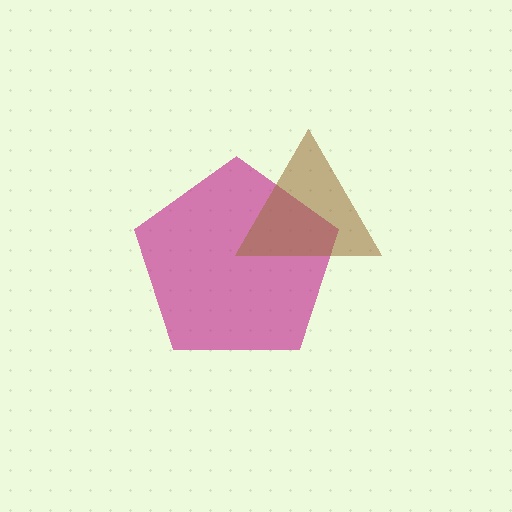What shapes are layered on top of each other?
The layered shapes are: a magenta pentagon, a brown triangle.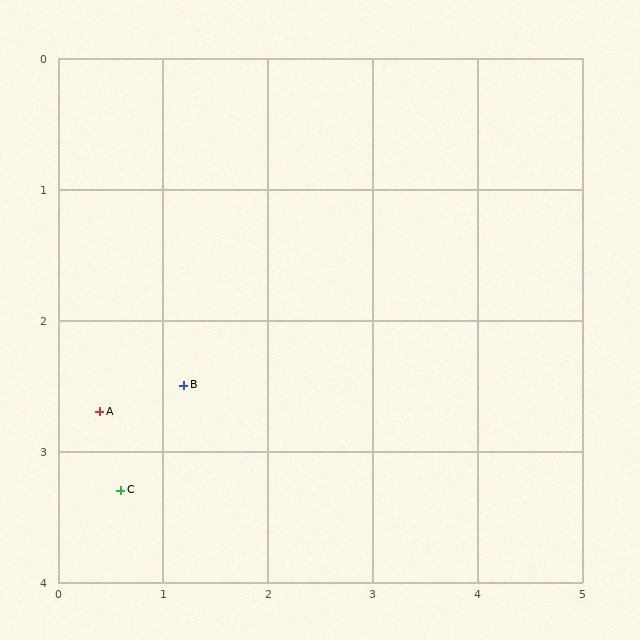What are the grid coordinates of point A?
Point A is at approximately (0.4, 2.7).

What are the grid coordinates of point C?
Point C is at approximately (0.6, 3.3).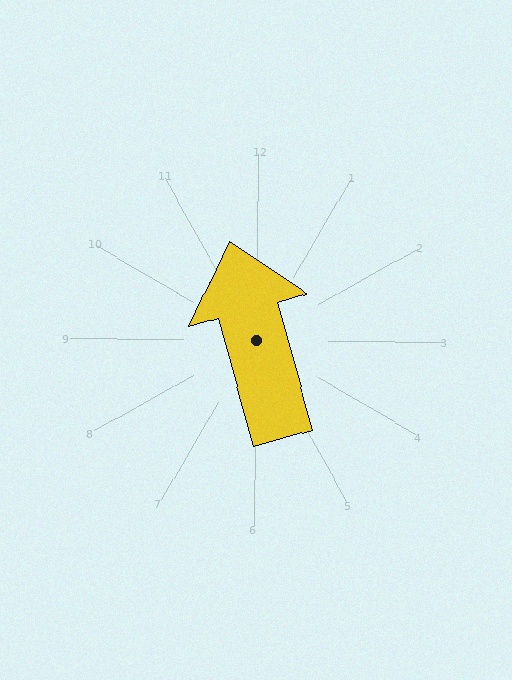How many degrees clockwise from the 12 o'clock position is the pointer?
Approximately 344 degrees.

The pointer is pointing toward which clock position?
Roughly 11 o'clock.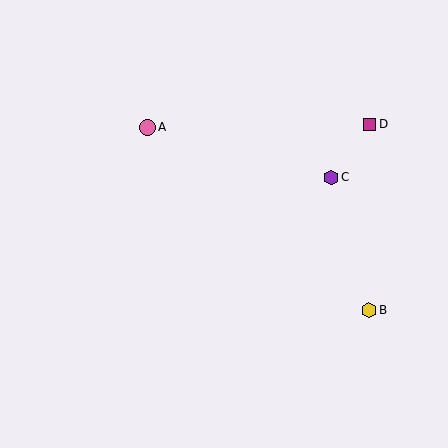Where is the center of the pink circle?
The center of the pink circle is at (148, 127).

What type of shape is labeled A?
Shape A is a pink circle.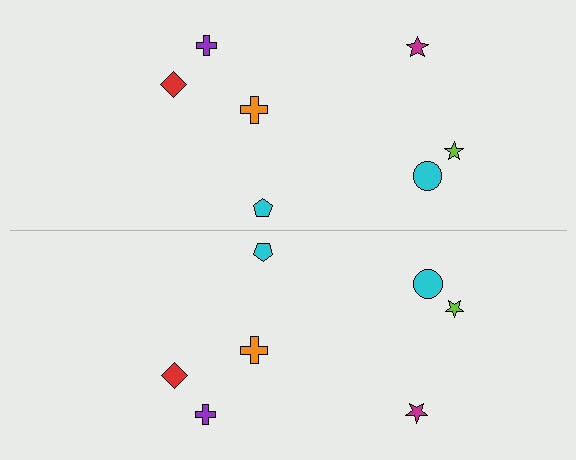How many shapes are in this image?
There are 14 shapes in this image.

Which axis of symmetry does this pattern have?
The pattern has a horizontal axis of symmetry running through the center of the image.